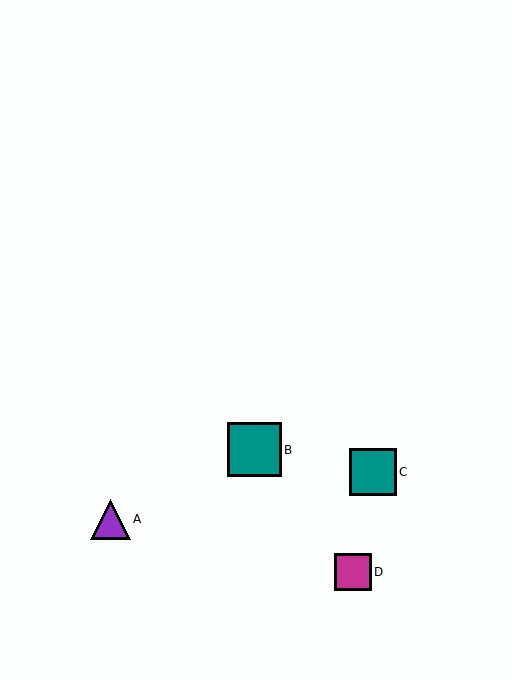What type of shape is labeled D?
Shape D is a magenta square.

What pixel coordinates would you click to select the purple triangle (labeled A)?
Click at (110, 519) to select the purple triangle A.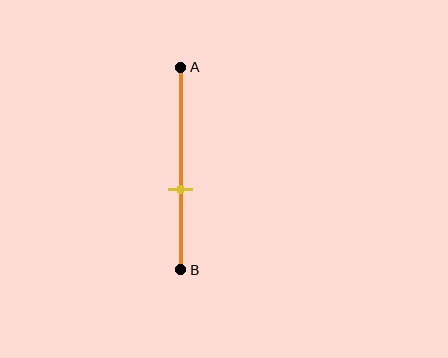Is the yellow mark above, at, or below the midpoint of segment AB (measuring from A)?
The yellow mark is below the midpoint of segment AB.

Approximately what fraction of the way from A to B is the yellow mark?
The yellow mark is approximately 60% of the way from A to B.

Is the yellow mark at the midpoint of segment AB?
No, the mark is at about 60% from A, not at the 50% midpoint.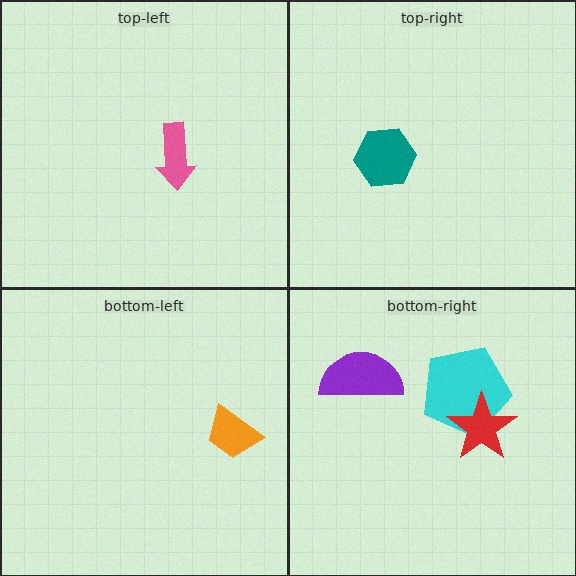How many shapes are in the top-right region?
1.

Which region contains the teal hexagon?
The top-right region.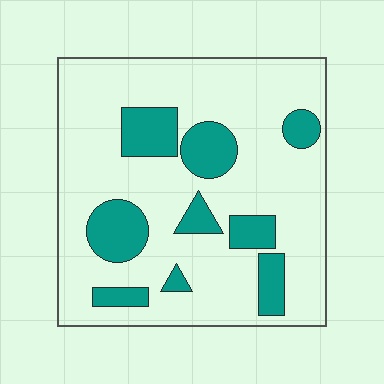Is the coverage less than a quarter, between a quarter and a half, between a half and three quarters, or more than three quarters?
Less than a quarter.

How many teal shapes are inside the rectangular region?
9.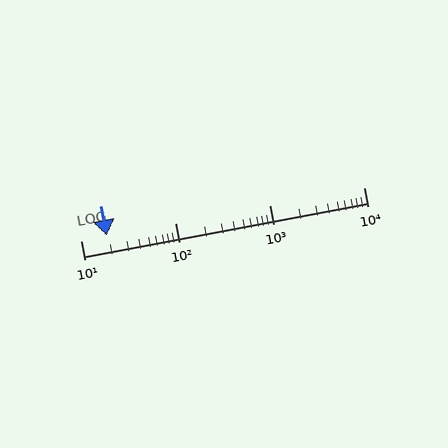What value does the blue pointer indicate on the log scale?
The pointer indicates approximately 19.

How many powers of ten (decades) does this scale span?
The scale spans 3 decades, from 10 to 10000.